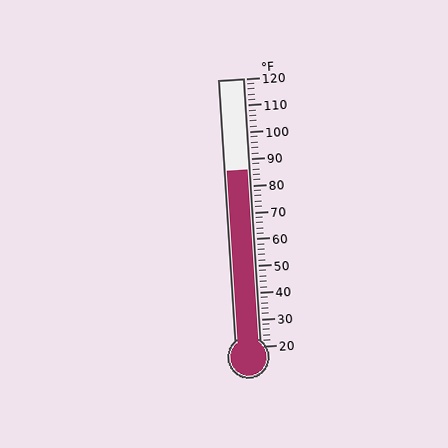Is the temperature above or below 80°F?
The temperature is above 80°F.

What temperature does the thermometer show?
The thermometer shows approximately 86°F.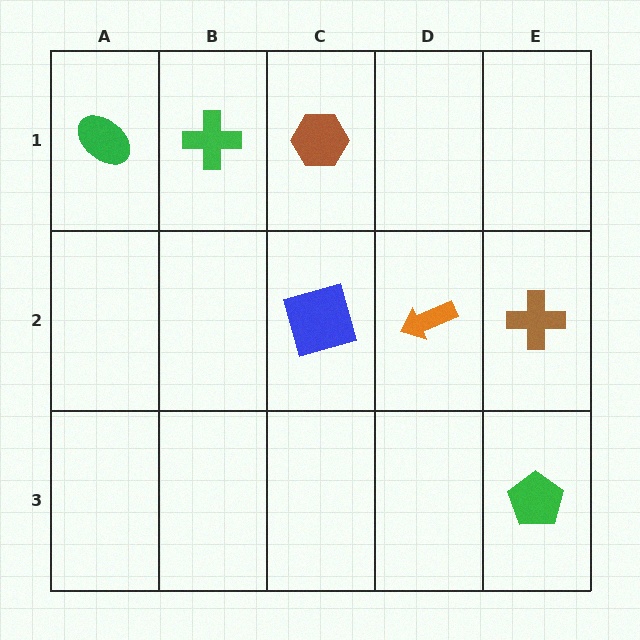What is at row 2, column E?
A brown cross.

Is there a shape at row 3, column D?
No, that cell is empty.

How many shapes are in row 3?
1 shape.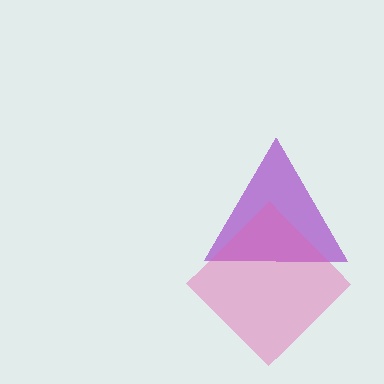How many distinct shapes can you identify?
There are 2 distinct shapes: a purple triangle, a pink diamond.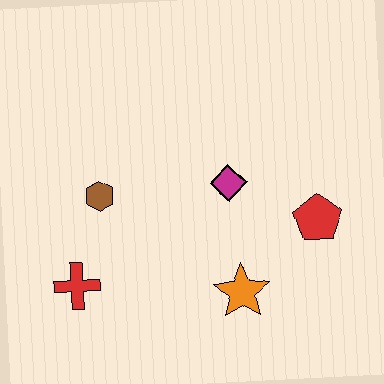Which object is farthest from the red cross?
The red pentagon is farthest from the red cross.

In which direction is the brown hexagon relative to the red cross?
The brown hexagon is above the red cross.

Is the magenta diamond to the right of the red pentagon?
No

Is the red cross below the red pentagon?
Yes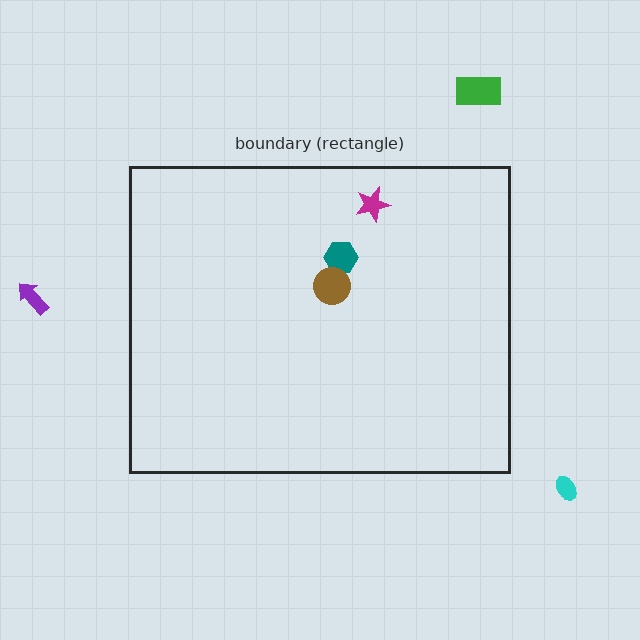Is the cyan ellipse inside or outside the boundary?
Outside.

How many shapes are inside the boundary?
3 inside, 3 outside.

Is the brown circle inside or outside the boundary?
Inside.